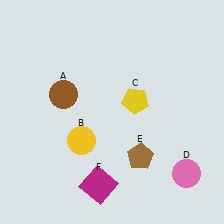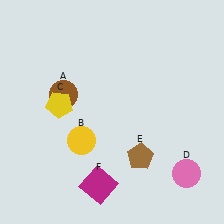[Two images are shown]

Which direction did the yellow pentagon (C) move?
The yellow pentagon (C) moved left.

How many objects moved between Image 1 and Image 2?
1 object moved between the two images.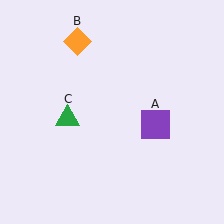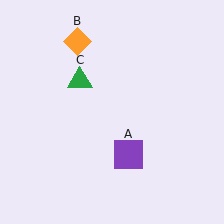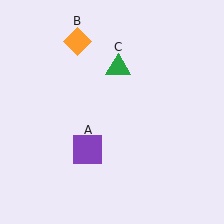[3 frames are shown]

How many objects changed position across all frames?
2 objects changed position: purple square (object A), green triangle (object C).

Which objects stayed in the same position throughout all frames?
Orange diamond (object B) remained stationary.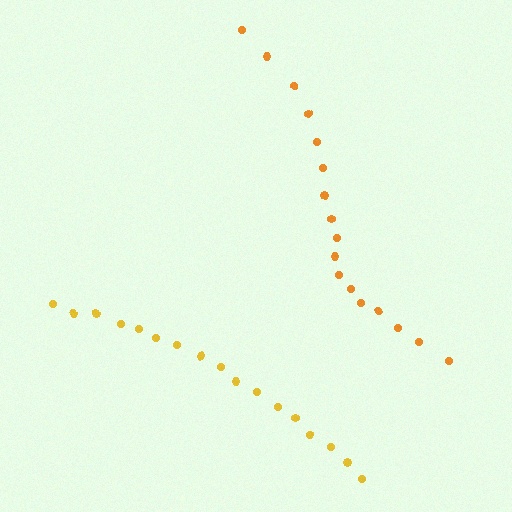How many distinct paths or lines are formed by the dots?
There are 2 distinct paths.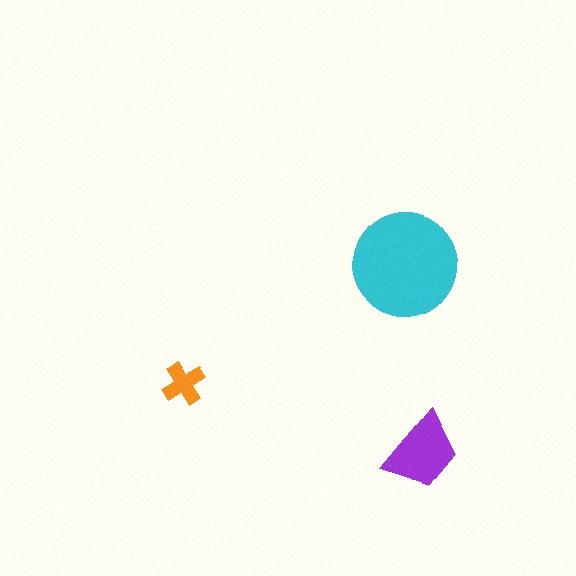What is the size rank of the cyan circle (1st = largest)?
1st.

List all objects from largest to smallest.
The cyan circle, the purple trapezoid, the orange cross.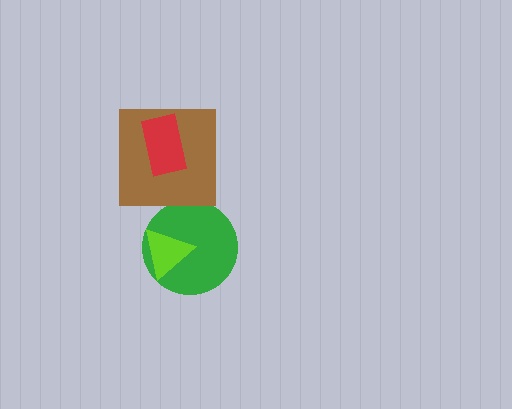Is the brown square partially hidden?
Yes, it is partially covered by another shape.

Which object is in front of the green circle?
The lime triangle is in front of the green circle.